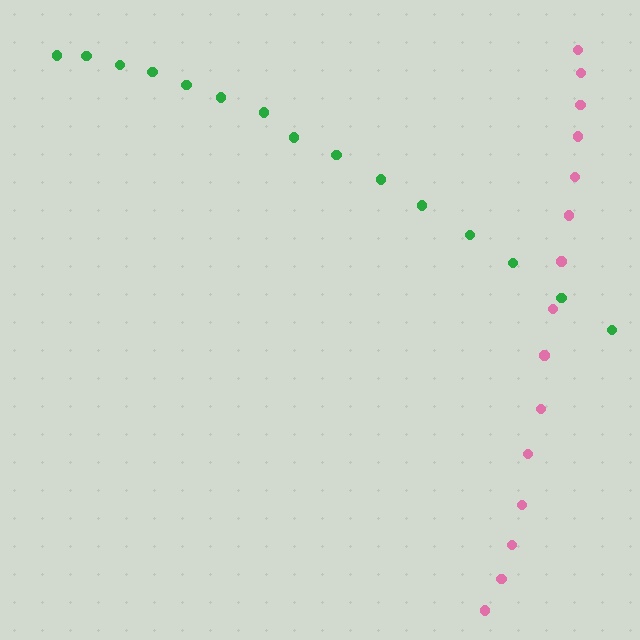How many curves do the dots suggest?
There are 2 distinct paths.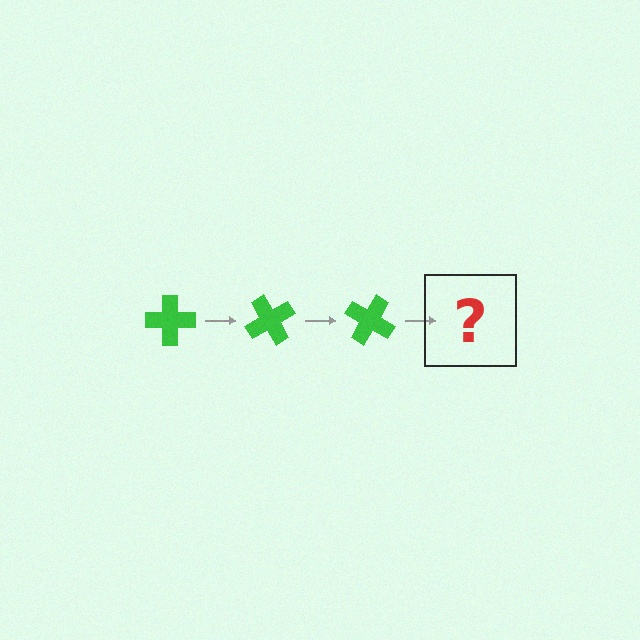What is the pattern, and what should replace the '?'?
The pattern is that the cross rotates 60 degrees each step. The '?' should be a green cross rotated 180 degrees.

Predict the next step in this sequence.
The next step is a green cross rotated 180 degrees.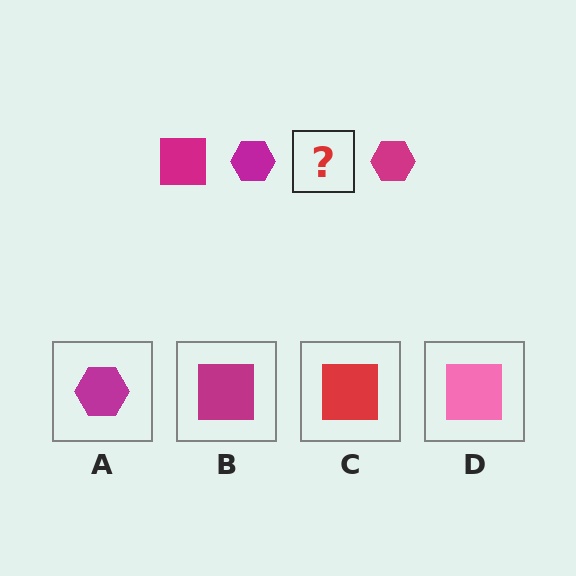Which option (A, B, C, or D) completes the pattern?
B.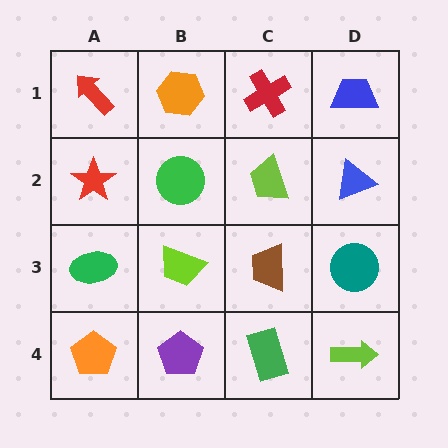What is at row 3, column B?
A lime trapezoid.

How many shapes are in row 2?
4 shapes.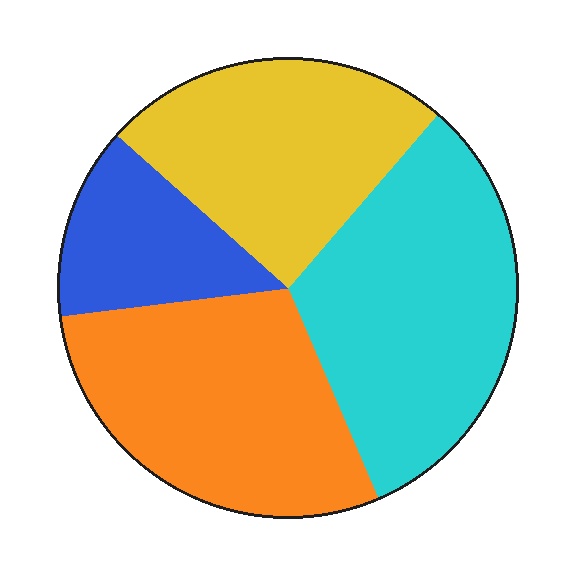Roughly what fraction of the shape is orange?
Orange takes up between a quarter and a half of the shape.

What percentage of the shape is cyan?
Cyan covers 32% of the shape.